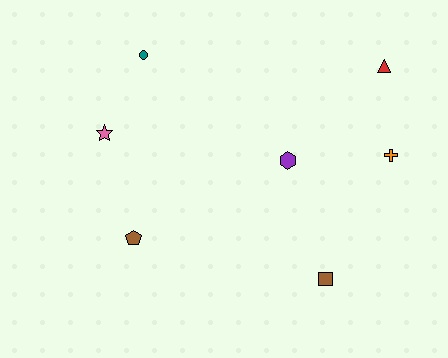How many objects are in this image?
There are 7 objects.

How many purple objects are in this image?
There is 1 purple object.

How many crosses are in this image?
There is 1 cross.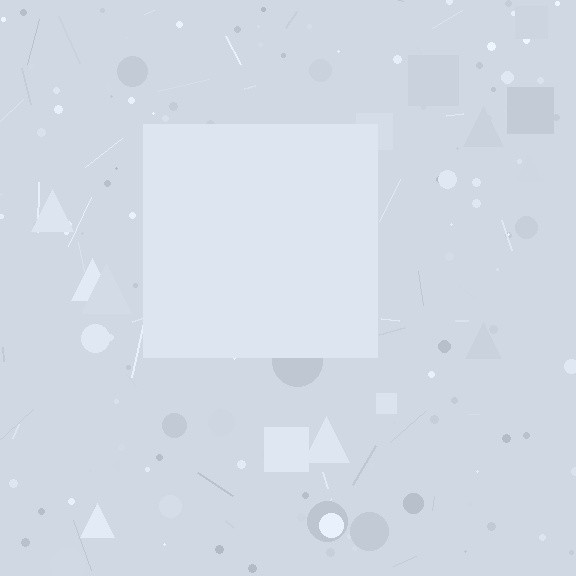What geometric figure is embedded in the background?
A square is embedded in the background.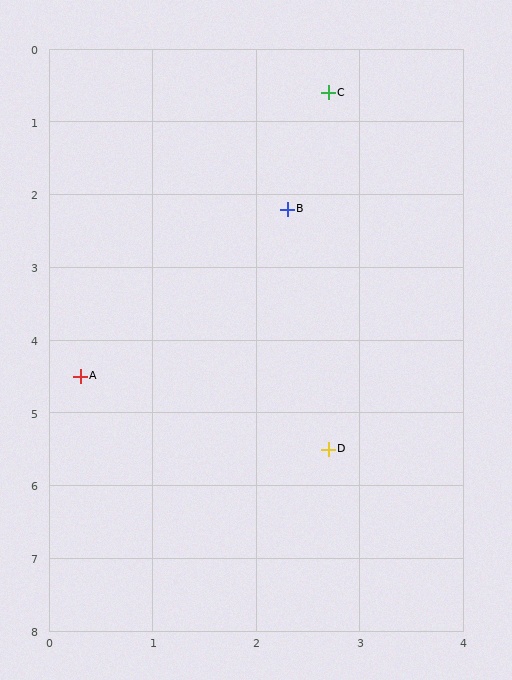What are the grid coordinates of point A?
Point A is at approximately (0.3, 4.5).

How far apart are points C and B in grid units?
Points C and B are about 1.6 grid units apart.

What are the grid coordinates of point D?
Point D is at approximately (2.7, 5.5).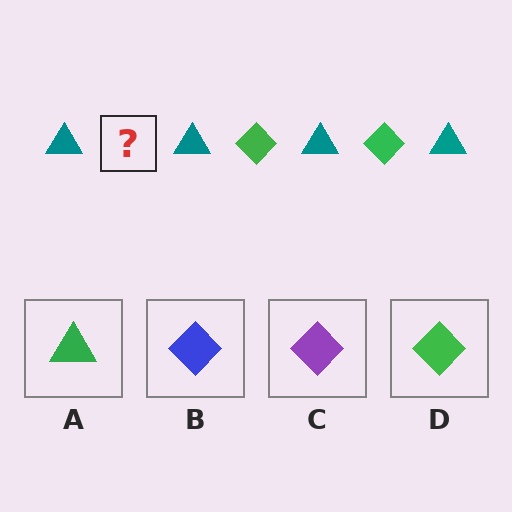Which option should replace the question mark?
Option D.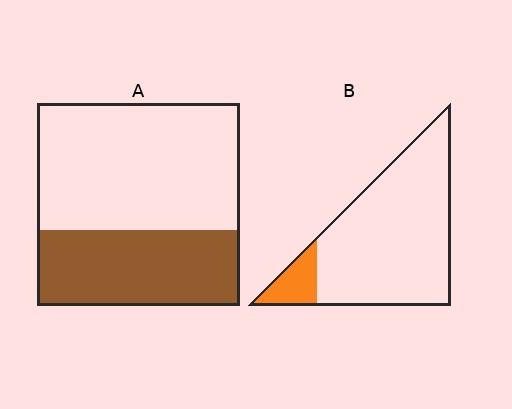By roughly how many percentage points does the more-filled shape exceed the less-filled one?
By roughly 25 percentage points (A over B).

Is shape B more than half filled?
No.